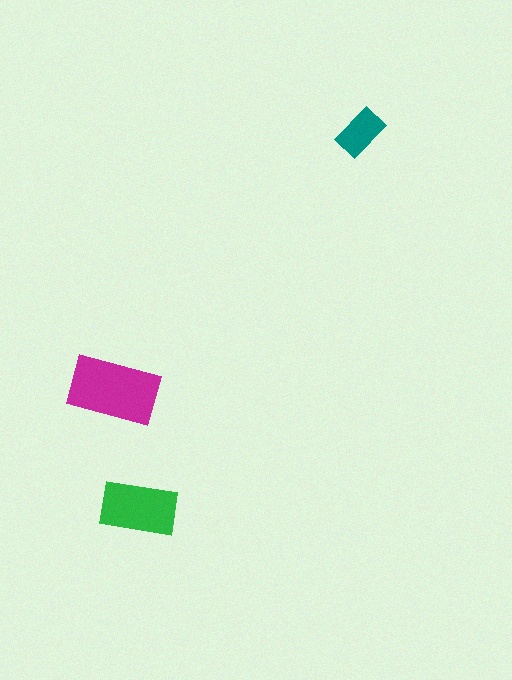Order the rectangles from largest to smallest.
the magenta one, the green one, the teal one.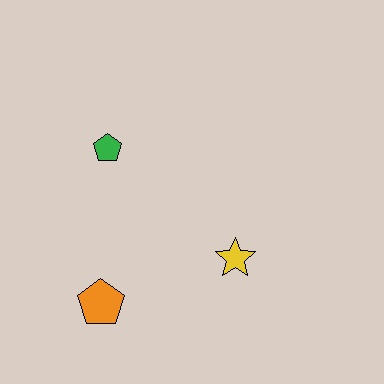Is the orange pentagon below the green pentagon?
Yes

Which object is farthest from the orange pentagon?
The green pentagon is farthest from the orange pentagon.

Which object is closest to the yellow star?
The orange pentagon is closest to the yellow star.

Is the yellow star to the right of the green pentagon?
Yes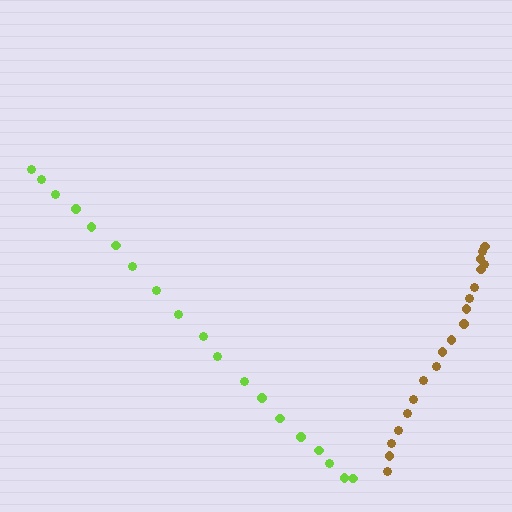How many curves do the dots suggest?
There are 2 distinct paths.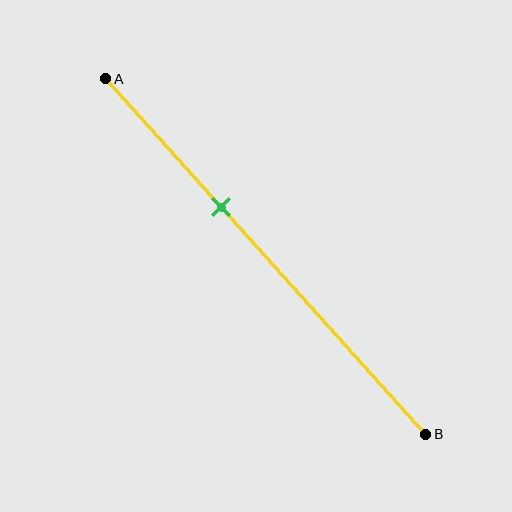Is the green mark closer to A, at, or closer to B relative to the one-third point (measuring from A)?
The green mark is approximately at the one-third point of segment AB.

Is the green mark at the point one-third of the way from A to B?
Yes, the mark is approximately at the one-third point.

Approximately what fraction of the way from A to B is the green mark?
The green mark is approximately 35% of the way from A to B.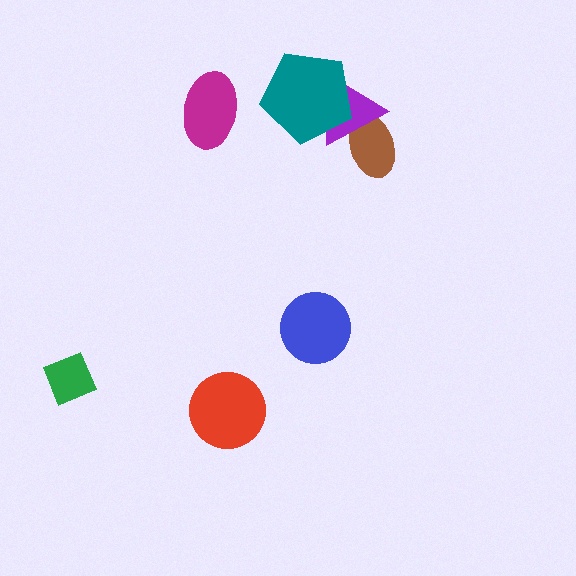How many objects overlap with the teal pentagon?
1 object overlaps with the teal pentagon.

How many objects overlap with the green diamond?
0 objects overlap with the green diamond.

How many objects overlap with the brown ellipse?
1 object overlaps with the brown ellipse.